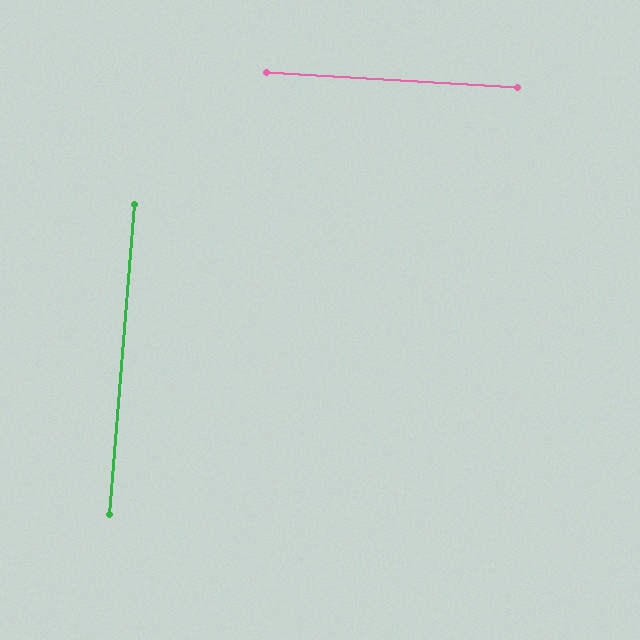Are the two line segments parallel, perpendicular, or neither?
Perpendicular — they meet at approximately 89°.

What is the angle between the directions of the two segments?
Approximately 89 degrees.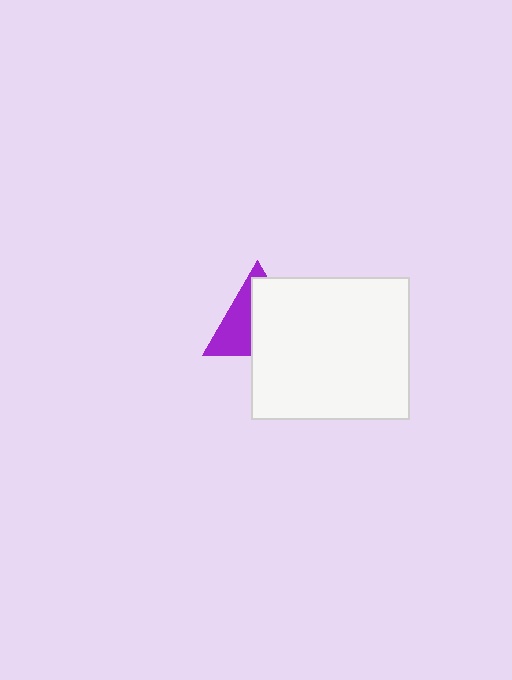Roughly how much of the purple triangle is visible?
A small part of it is visible (roughly 43%).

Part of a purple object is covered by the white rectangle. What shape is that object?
It is a triangle.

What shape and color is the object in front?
The object in front is a white rectangle.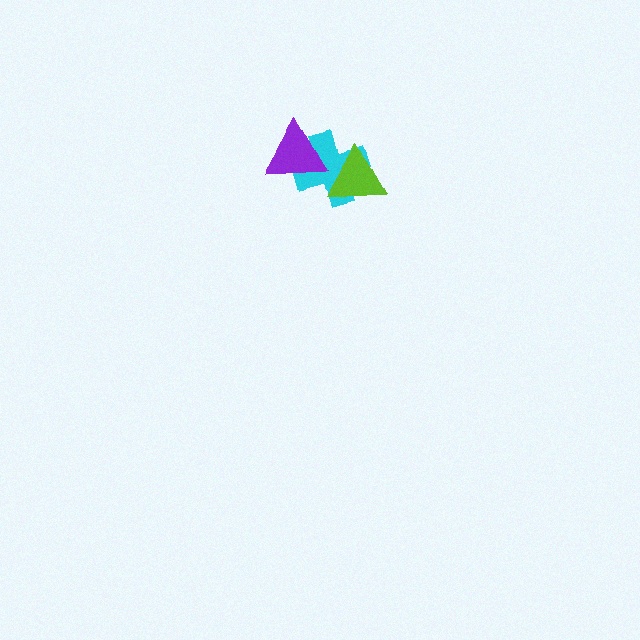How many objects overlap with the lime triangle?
1 object overlaps with the lime triangle.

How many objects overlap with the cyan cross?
2 objects overlap with the cyan cross.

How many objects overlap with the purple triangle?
1 object overlaps with the purple triangle.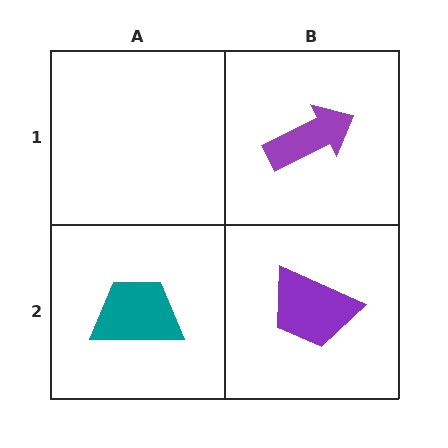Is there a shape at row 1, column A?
No, that cell is empty.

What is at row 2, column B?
A purple trapezoid.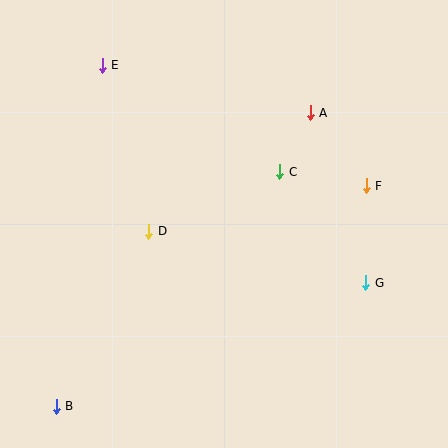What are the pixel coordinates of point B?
Point B is at (56, 406).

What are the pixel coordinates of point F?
Point F is at (366, 186).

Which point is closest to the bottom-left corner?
Point B is closest to the bottom-left corner.